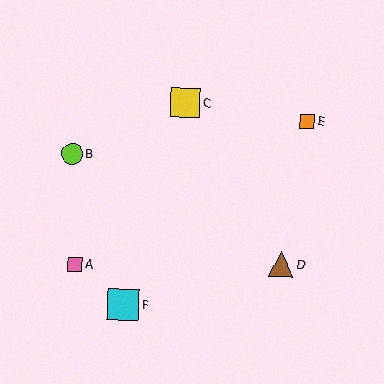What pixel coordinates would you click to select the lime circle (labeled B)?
Click at (72, 154) to select the lime circle B.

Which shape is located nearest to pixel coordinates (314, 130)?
The orange square (labeled E) at (307, 121) is nearest to that location.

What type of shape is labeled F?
Shape F is a cyan square.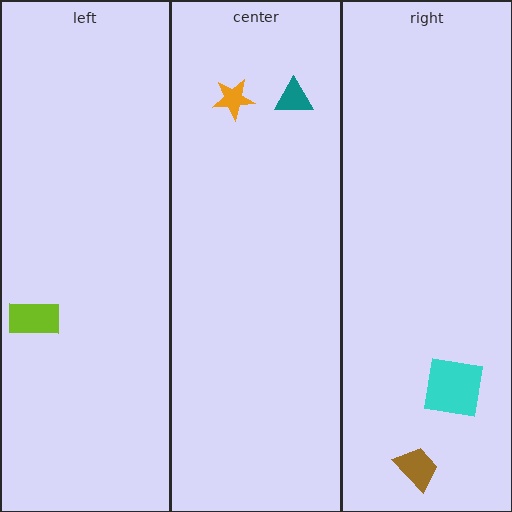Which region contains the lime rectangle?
The left region.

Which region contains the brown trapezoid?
The right region.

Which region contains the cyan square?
The right region.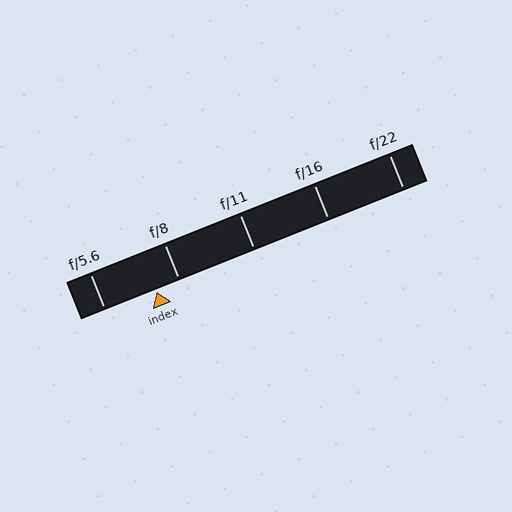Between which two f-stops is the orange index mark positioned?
The index mark is between f/5.6 and f/8.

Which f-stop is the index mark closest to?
The index mark is closest to f/8.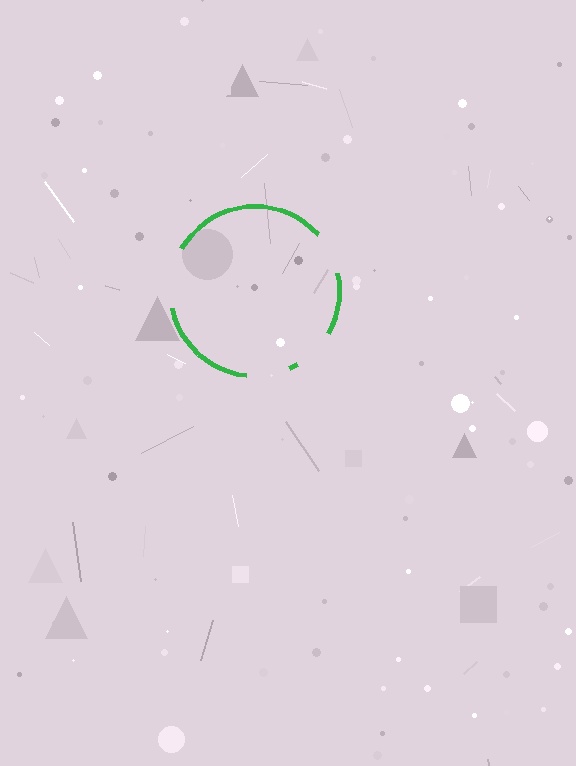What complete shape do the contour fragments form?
The contour fragments form a circle.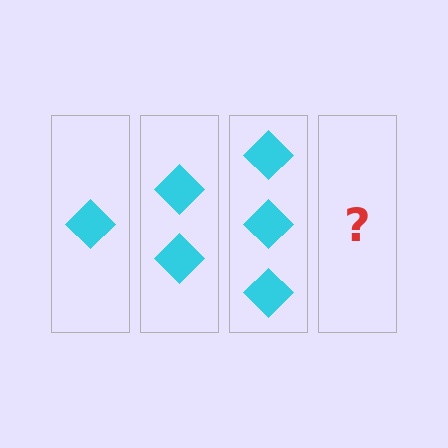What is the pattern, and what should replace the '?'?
The pattern is that each step adds one more diamond. The '?' should be 4 diamonds.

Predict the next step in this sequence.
The next step is 4 diamonds.